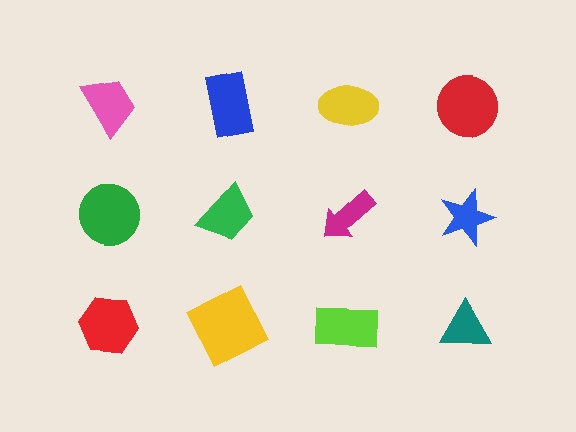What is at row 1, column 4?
A red circle.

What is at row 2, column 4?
A blue star.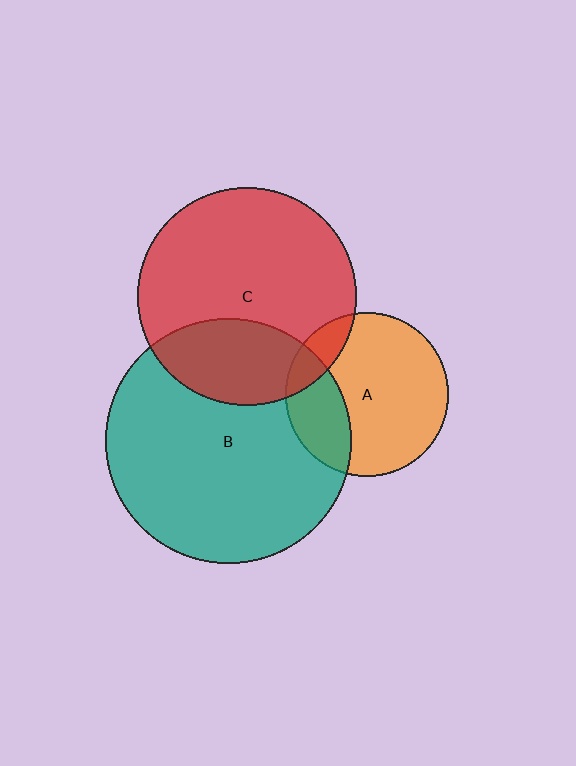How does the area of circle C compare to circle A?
Approximately 1.8 times.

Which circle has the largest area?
Circle B (teal).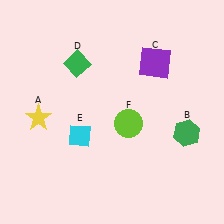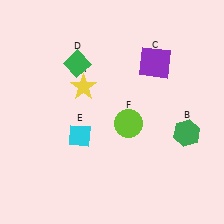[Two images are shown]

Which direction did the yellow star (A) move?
The yellow star (A) moved right.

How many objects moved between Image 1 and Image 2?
1 object moved between the two images.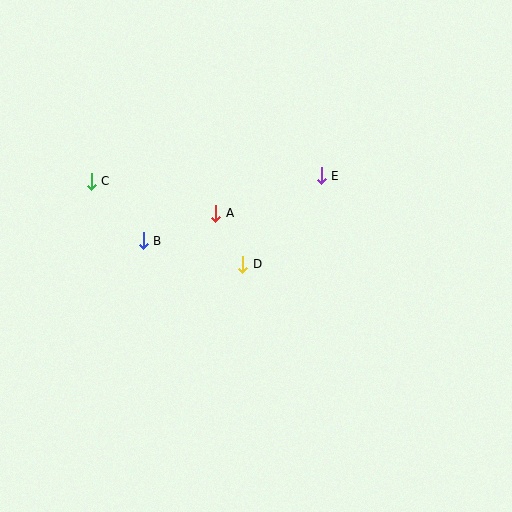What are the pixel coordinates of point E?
Point E is at (321, 176).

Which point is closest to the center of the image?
Point D at (243, 264) is closest to the center.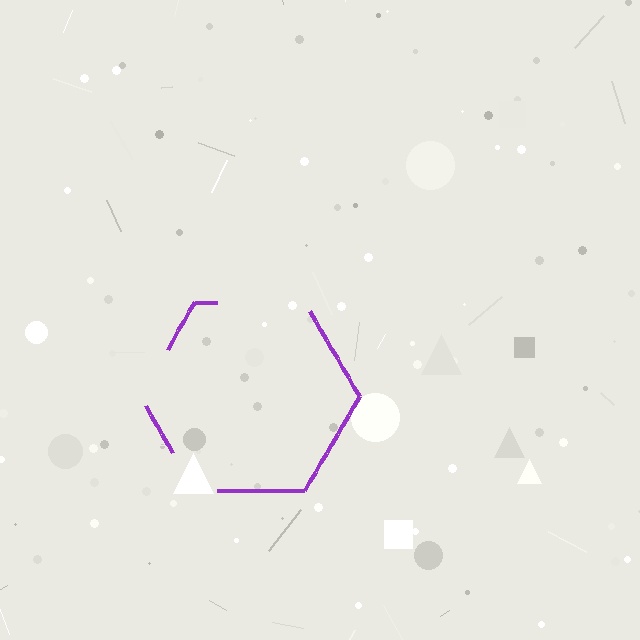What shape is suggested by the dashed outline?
The dashed outline suggests a hexagon.